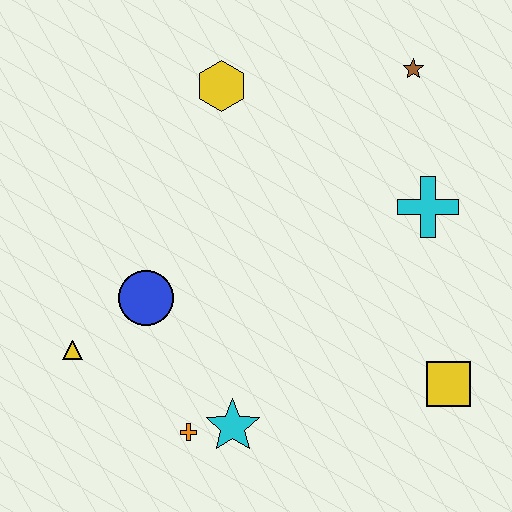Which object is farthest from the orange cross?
The brown star is farthest from the orange cross.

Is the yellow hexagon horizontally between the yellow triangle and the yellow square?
Yes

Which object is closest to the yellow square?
The cyan cross is closest to the yellow square.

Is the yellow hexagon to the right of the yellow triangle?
Yes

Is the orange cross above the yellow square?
No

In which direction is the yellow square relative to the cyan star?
The yellow square is to the right of the cyan star.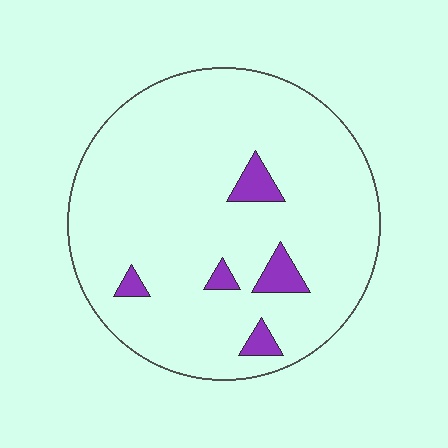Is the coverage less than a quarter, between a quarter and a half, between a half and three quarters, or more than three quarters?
Less than a quarter.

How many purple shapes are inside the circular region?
5.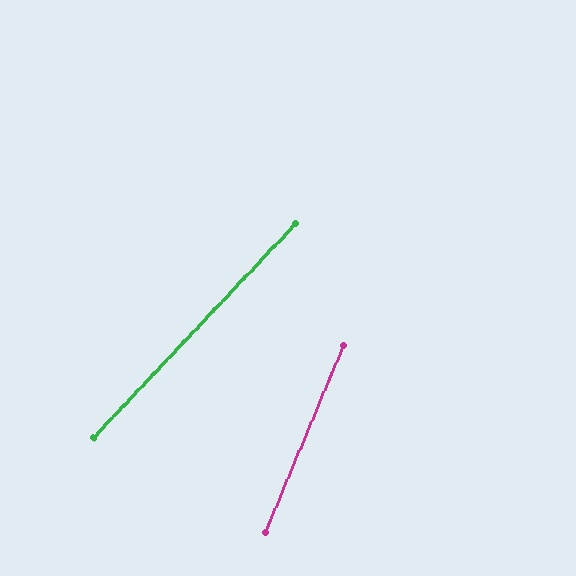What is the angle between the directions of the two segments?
Approximately 21 degrees.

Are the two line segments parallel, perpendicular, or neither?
Neither parallel nor perpendicular — they differ by about 21°.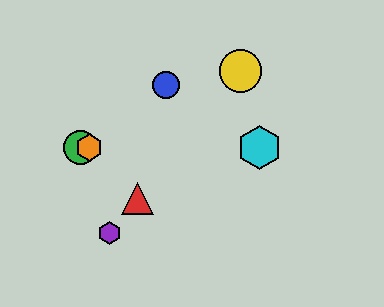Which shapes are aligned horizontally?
The green circle, the orange hexagon, the cyan hexagon are aligned horizontally.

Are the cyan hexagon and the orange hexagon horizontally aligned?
Yes, both are at y≈147.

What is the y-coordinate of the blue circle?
The blue circle is at y≈85.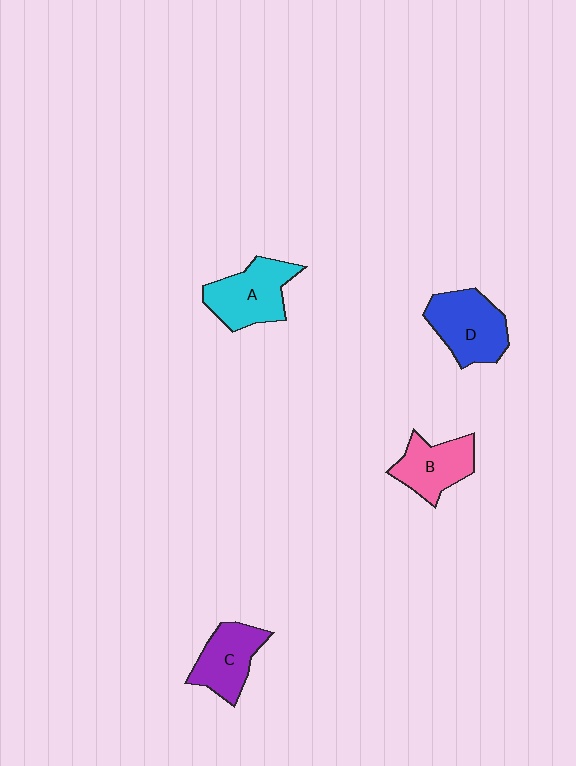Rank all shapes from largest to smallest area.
From largest to smallest: D (blue), A (cyan), C (purple), B (pink).